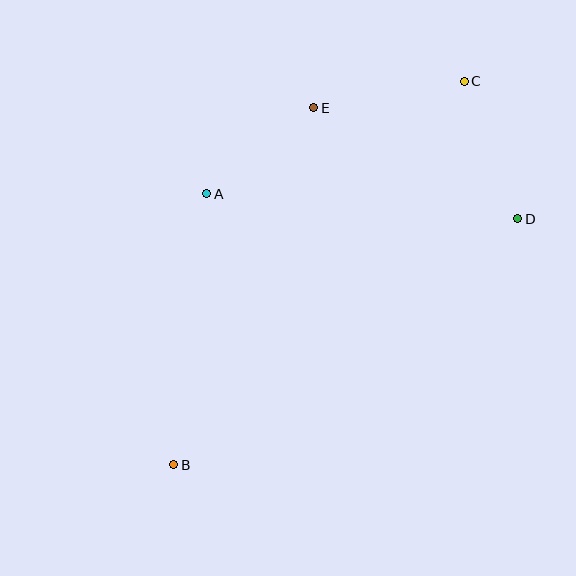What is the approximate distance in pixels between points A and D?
The distance between A and D is approximately 312 pixels.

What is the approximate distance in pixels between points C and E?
The distance between C and E is approximately 153 pixels.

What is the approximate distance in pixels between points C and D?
The distance between C and D is approximately 147 pixels.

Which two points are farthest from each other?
Points B and C are farthest from each other.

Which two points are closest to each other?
Points A and E are closest to each other.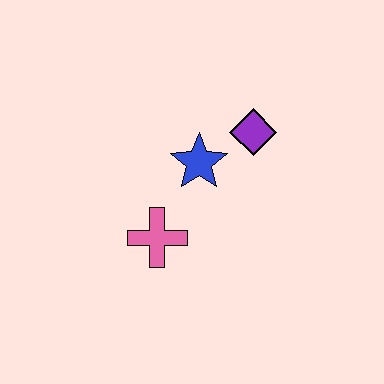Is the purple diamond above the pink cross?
Yes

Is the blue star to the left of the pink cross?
No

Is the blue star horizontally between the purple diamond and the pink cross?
Yes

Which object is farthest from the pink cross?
The purple diamond is farthest from the pink cross.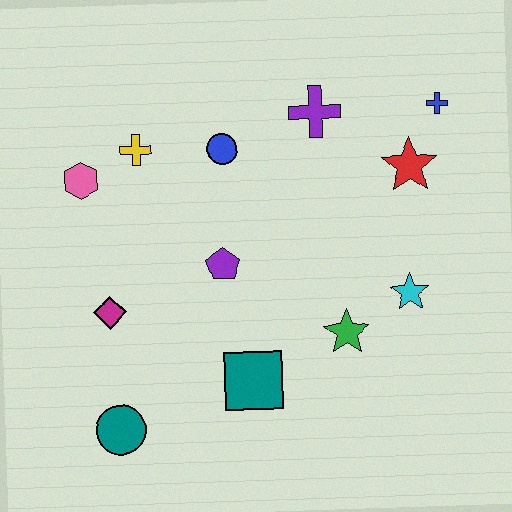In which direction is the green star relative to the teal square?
The green star is to the right of the teal square.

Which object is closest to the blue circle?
The yellow cross is closest to the blue circle.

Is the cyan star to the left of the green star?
No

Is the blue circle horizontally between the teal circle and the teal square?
Yes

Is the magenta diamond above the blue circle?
No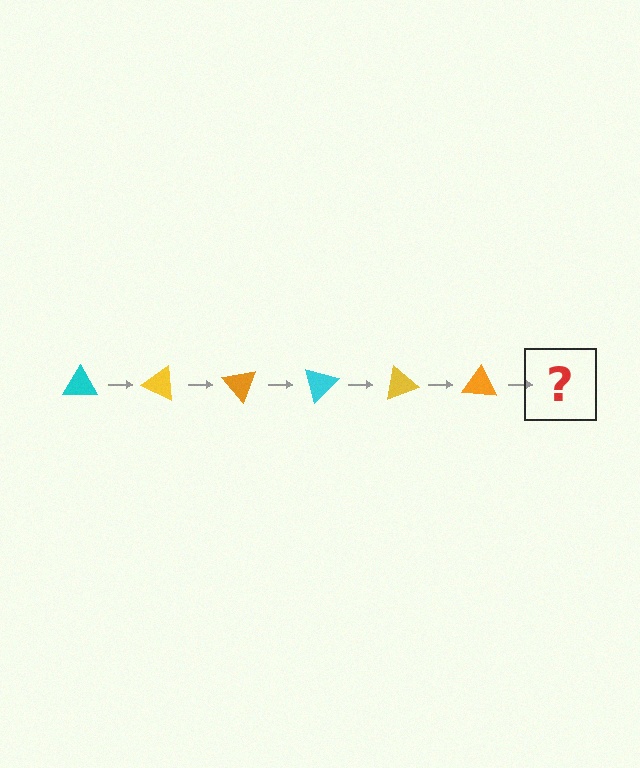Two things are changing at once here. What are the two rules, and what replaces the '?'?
The two rules are that it rotates 25 degrees each step and the color cycles through cyan, yellow, and orange. The '?' should be a cyan triangle, rotated 150 degrees from the start.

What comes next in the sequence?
The next element should be a cyan triangle, rotated 150 degrees from the start.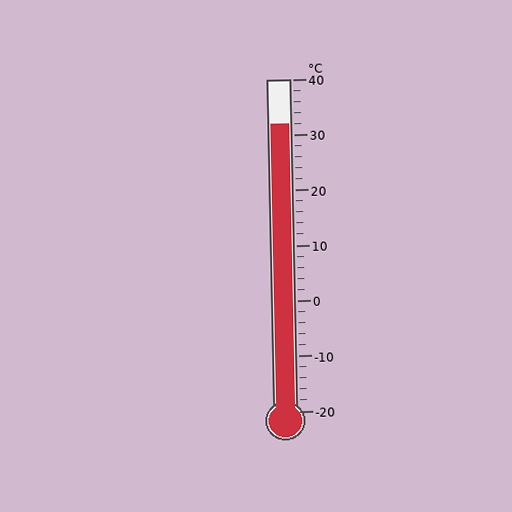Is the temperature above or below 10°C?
The temperature is above 10°C.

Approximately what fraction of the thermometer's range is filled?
The thermometer is filled to approximately 85% of its range.